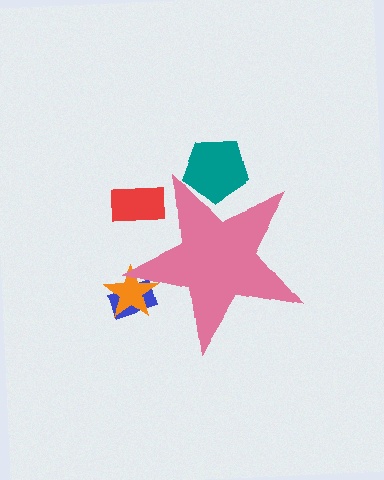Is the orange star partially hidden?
Yes, the orange star is partially hidden behind the pink star.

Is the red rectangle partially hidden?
Yes, the red rectangle is partially hidden behind the pink star.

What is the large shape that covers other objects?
A pink star.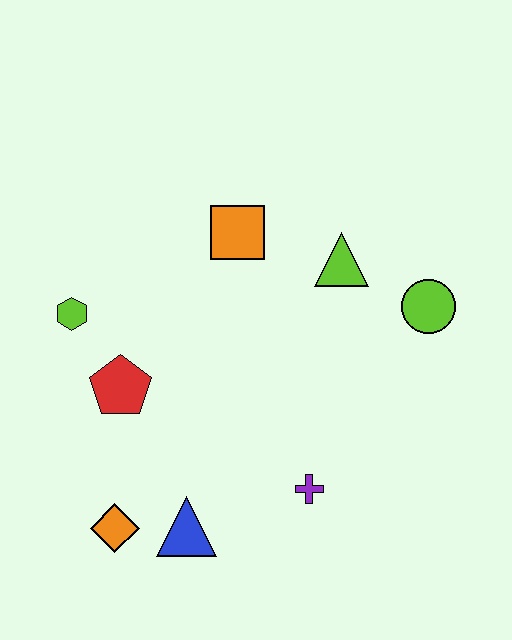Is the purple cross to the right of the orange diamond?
Yes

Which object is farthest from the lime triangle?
The orange diamond is farthest from the lime triangle.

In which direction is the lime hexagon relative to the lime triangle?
The lime hexagon is to the left of the lime triangle.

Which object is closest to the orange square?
The lime triangle is closest to the orange square.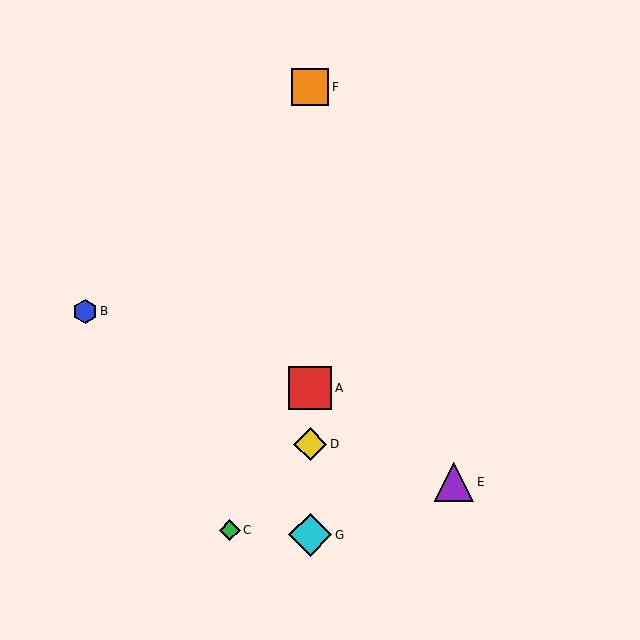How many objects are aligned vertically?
4 objects (A, D, F, G) are aligned vertically.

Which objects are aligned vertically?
Objects A, D, F, G are aligned vertically.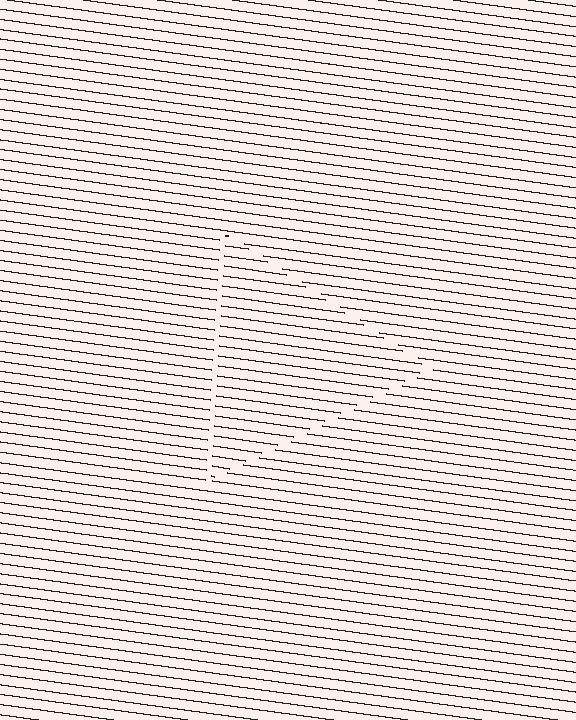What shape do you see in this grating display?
An illusory triangle. The interior of the shape contains the same grating, shifted by half a period — the contour is defined by the phase discontinuity where line-ends from the inner and outer gratings abut.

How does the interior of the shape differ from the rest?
The interior of the shape contains the same grating, shifted by half a period — the contour is defined by the phase discontinuity where line-ends from the inner and outer gratings abut.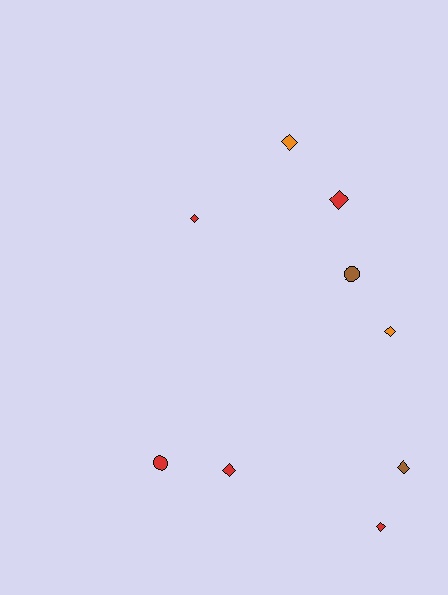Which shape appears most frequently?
Diamond, with 7 objects.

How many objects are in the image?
There are 9 objects.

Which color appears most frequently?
Red, with 5 objects.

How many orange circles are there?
There are no orange circles.